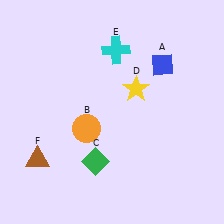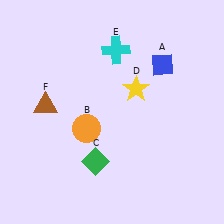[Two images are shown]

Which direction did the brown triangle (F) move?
The brown triangle (F) moved up.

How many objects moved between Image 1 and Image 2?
1 object moved between the two images.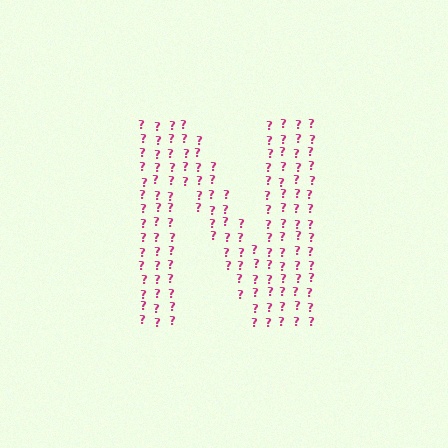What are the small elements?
The small elements are question marks.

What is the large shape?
The large shape is the letter N.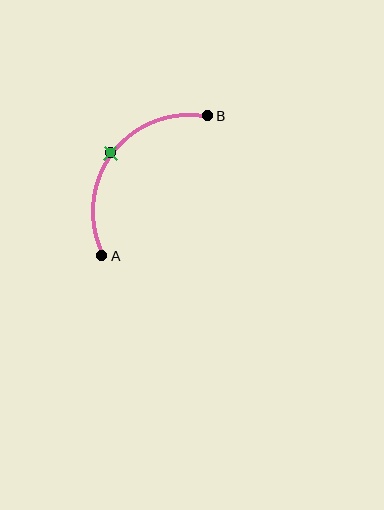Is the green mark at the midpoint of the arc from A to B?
Yes. The green mark lies on the arc at equal arc-length from both A and B — it is the arc midpoint.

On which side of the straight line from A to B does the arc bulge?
The arc bulges above and to the left of the straight line connecting A and B.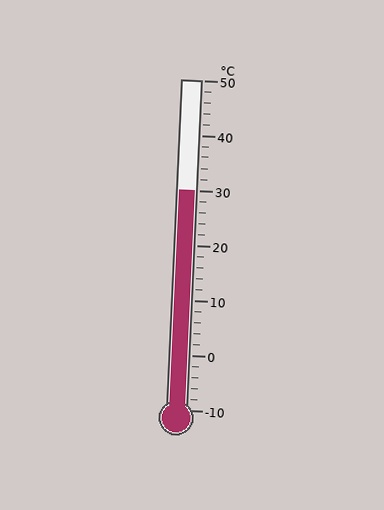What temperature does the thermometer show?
The thermometer shows approximately 30°C.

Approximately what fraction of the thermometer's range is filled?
The thermometer is filled to approximately 65% of its range.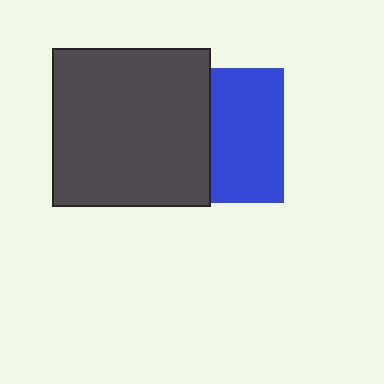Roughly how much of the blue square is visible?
About half of it is visible (roughly 53%).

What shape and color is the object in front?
The object in front is a dark gray square.